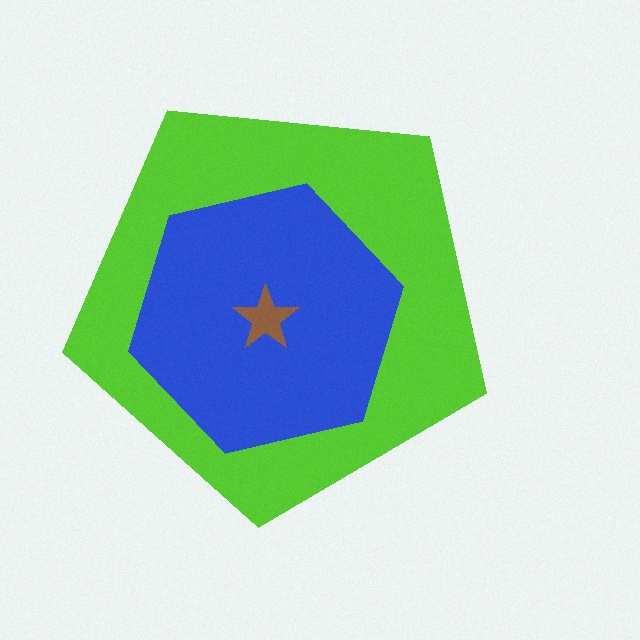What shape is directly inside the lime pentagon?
The blue hexagon.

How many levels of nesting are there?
3.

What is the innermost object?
The brown star.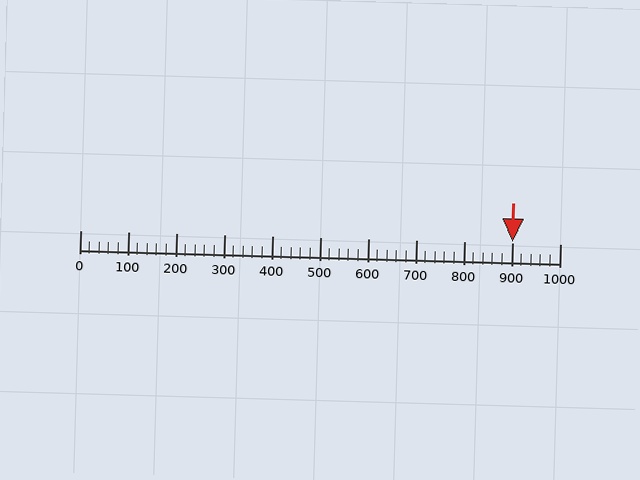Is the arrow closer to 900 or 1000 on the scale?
The arrow is closer to 900.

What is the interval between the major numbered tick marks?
The major tick marks are spaced 100 units apart.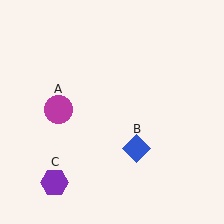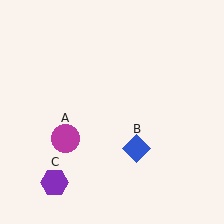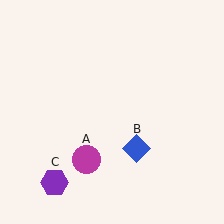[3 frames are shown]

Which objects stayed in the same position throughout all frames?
Blue diamond (object B) and purple hexagon (object C) remained stationary.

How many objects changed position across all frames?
1 object changed position: magenta circle (object A).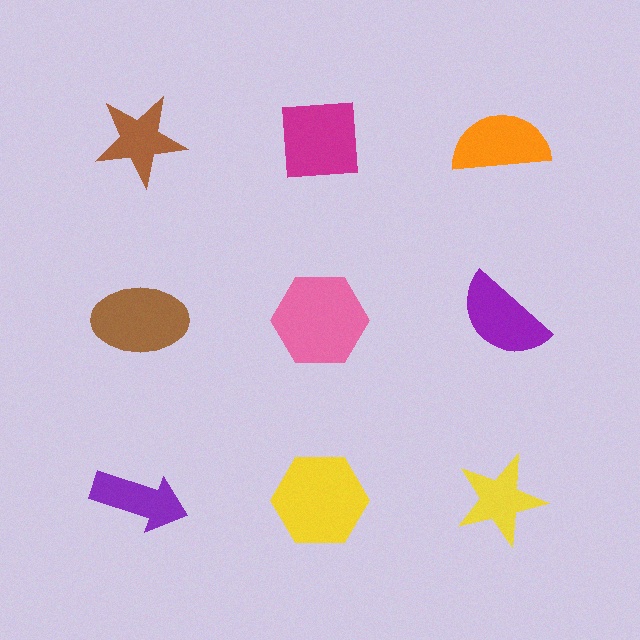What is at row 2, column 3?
A purple semicircle.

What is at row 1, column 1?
A brown star.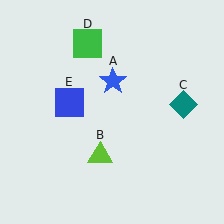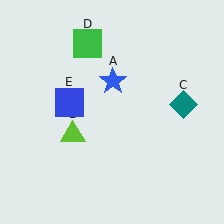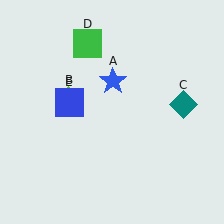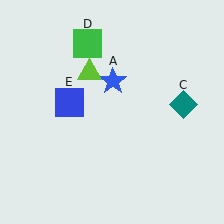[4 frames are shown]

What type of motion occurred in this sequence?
The lime triangle (object B) rotated clockwise around the center of the scene.